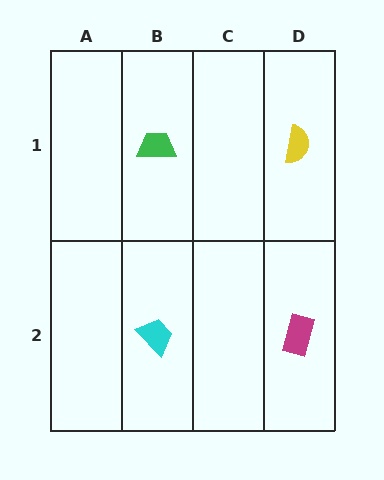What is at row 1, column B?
A green trapezoid.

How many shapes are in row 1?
2 shapes.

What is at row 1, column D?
A yellow semicircle.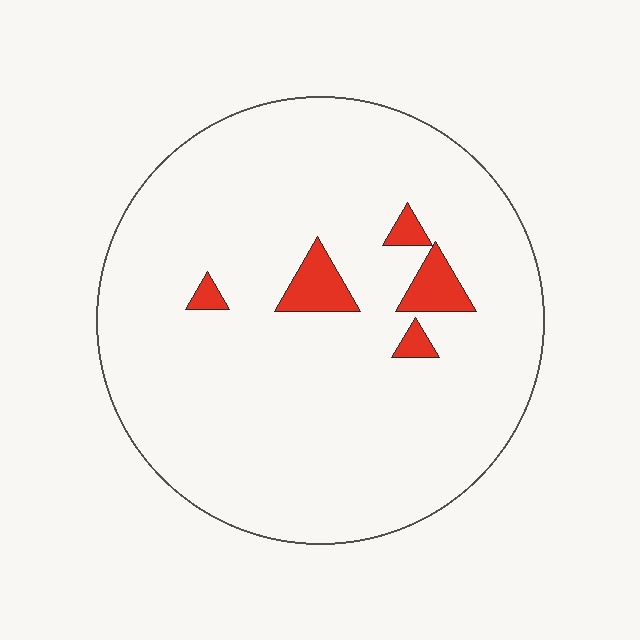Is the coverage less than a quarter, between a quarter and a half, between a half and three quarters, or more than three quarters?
Less than a quarter.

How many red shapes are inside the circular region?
5.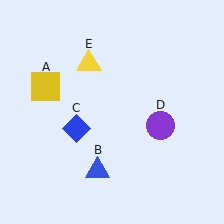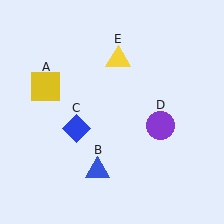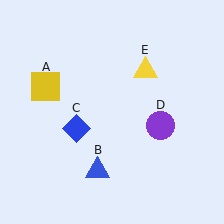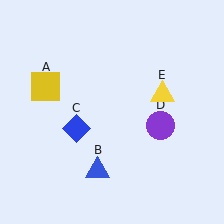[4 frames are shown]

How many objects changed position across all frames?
1 object changed position: yellow triangle (object E).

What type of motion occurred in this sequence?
The yellow triangle (object E) rotated clockwise around the center of the scene.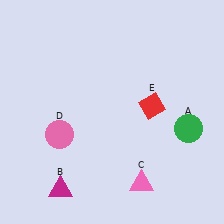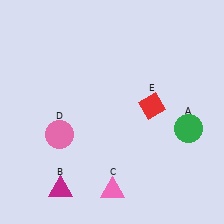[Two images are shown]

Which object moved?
The pink triangle (C) moved left.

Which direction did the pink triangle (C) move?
The pink triangle (C) moved left.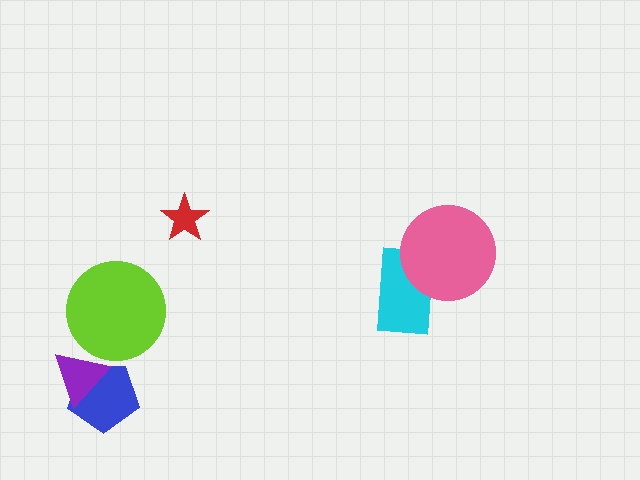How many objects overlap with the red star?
0 objects overlap with the red star.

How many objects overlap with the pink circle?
1 object overlaps with the pink circle.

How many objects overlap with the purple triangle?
1 object overlaps with the purple triangle.